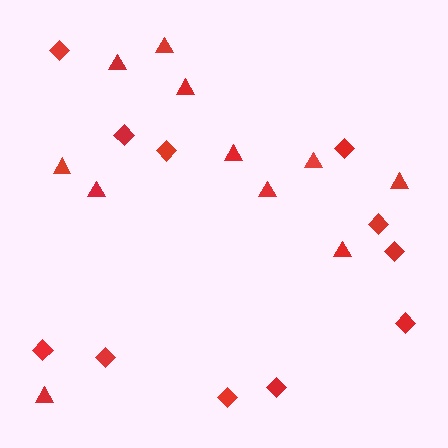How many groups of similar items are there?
There are 2 groups: one group of diamonds (11) and one group of triangles (11).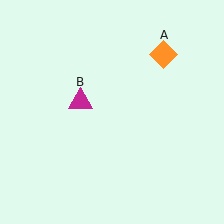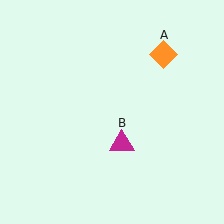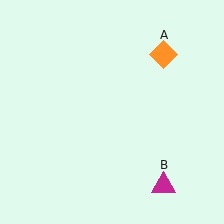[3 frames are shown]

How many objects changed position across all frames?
1 object changed position: magenta triangle (object B).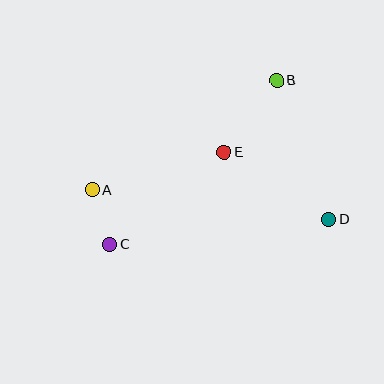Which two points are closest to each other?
Points A and C are closest to each other.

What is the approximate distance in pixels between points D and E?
The distance between D and E is approximately 125 pixels.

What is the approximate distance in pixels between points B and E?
The distance between B and E is approximately 89 pixels.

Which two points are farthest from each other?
Points A and D are farthest from each other.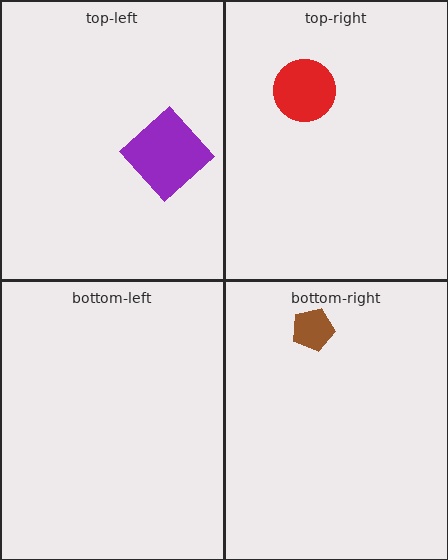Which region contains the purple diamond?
The top-left region.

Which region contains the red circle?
The top-right region.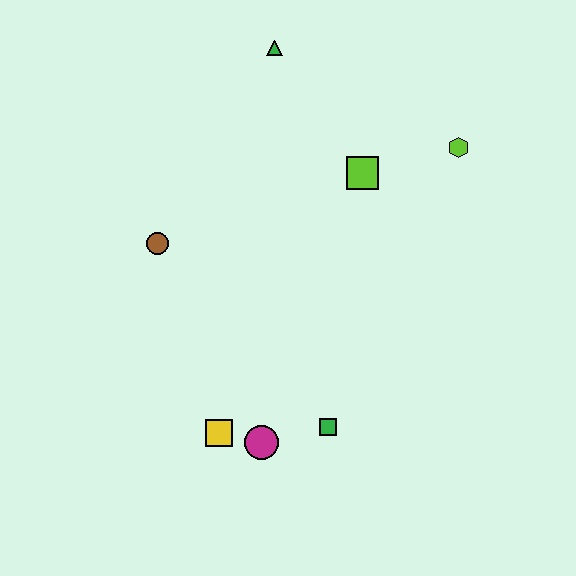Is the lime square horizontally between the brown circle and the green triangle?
No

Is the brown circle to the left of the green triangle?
Yes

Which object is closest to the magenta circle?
The yellow square is closest to the magenta circle.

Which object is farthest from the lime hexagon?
The yellow square is farthest from the lime hexagon.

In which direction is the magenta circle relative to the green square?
The magenta circle is to the left of the green square.